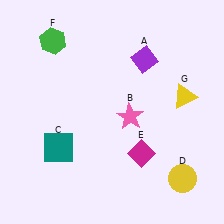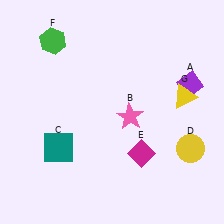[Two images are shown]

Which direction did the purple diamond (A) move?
The purple diamond (A) moved right.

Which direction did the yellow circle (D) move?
The yellow circle (D) moved up.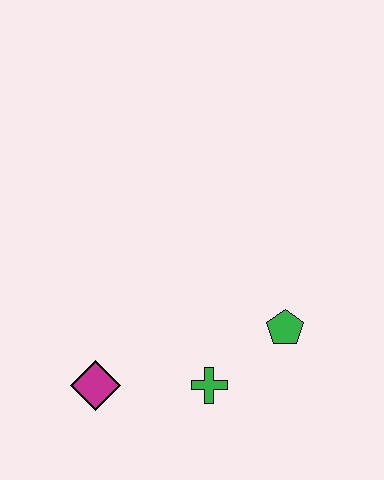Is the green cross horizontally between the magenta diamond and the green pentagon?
Yes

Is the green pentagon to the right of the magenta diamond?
Yes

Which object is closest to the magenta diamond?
The green cross is closest to the magenta diamond.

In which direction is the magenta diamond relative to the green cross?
The magenta diamond is to the left of the green cross.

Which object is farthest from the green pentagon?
The magenta diamond is farthest from the green pentagon.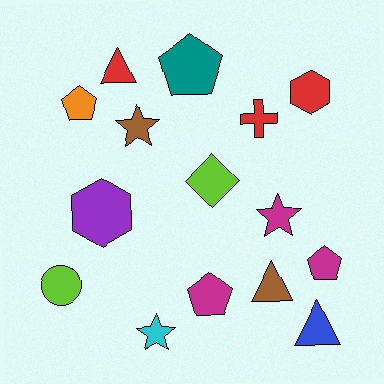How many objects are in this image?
There are 15 objects.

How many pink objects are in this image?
There are no pink objects.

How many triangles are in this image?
There are 3 triangles.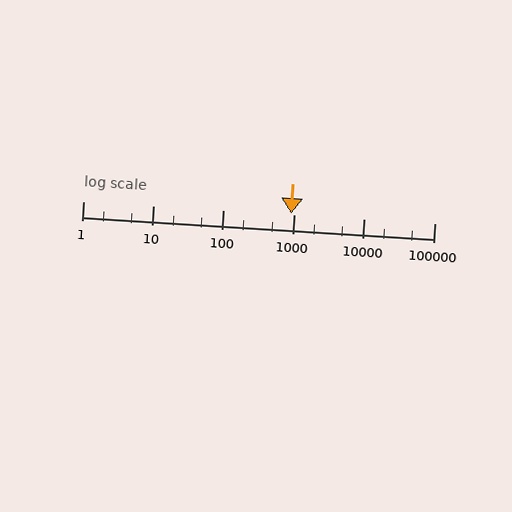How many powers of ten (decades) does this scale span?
The scale spans 5 decades, from 1 to 100000.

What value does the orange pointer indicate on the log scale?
The pointer indicates approximately 910.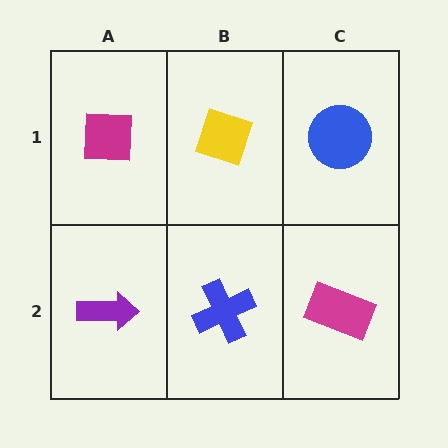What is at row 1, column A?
A magenta square.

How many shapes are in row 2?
3 shapes.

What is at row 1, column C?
A blue circle.